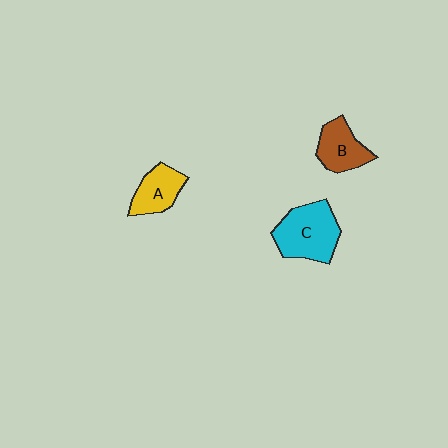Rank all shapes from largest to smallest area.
From largest to smallest: C (cyan), B (brown), A (yellow).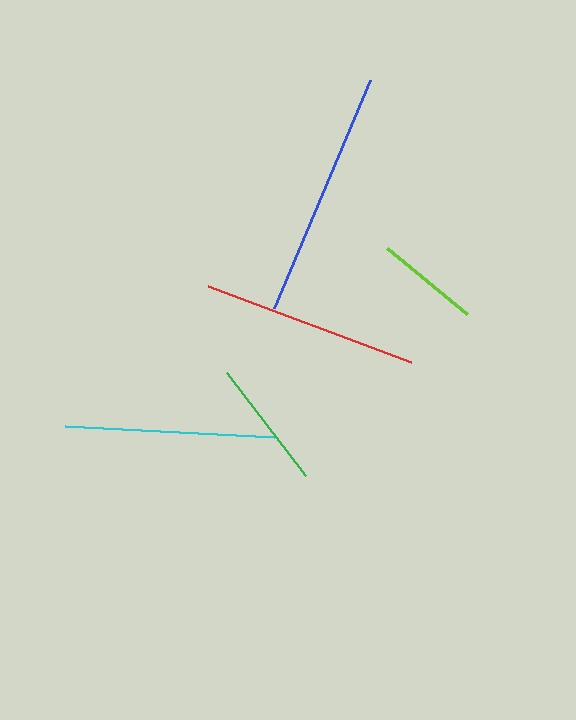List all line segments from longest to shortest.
From longest to shortest: blue, red, cyan, green, lime.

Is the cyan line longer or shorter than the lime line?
The cyan line is longer than the lime line.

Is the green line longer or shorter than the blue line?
The blue line is longer than the green line.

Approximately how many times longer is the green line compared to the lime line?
The green line is approximately 1.3 times the length of the lime line.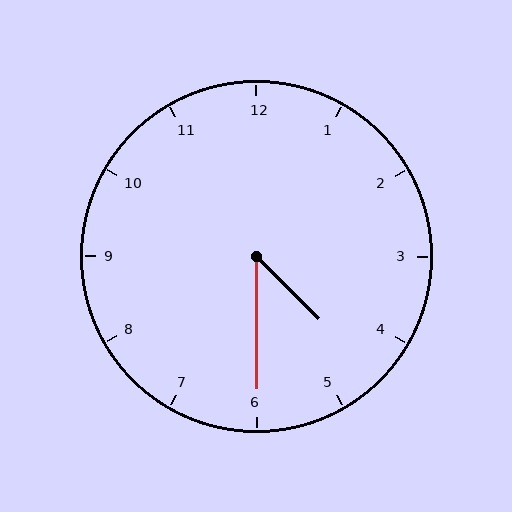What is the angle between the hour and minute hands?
Approximately 45 degrees.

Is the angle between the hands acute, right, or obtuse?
It is acute.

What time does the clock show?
4:30.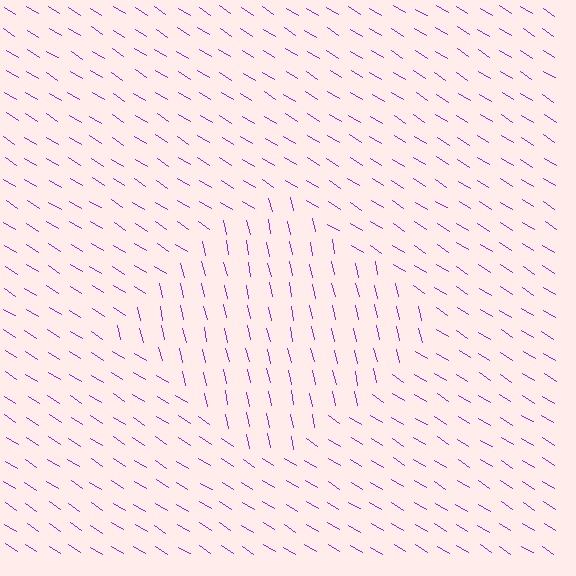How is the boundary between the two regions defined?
The boundary is defined purely by a change in line orientation (approximately 45 degrees difference). All lines are the same color and thickness.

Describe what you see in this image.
The image is filled with small purple line segments. A diamond region in the image has lines oriented differently from the surrounding lines, creating a visible texture boundary.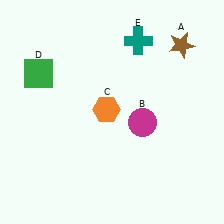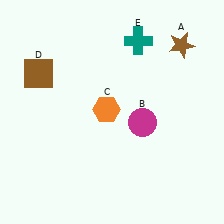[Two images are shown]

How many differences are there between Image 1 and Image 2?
There is 1 difference between the two images.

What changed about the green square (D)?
In Image 1, D is green. In Image 2, it changed to brown.